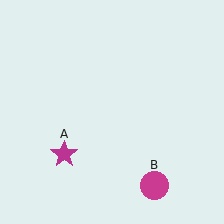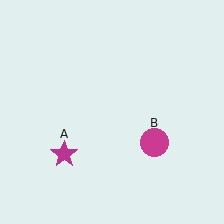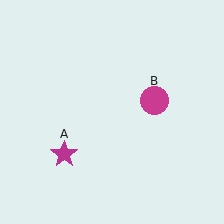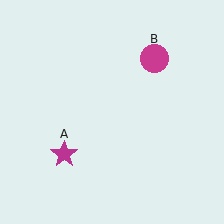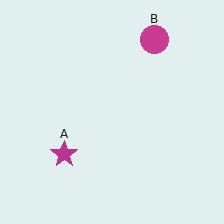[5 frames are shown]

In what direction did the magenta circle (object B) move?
The magenta circle (object B) moved up.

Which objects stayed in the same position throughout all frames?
Magenta star (object A) remained stationary.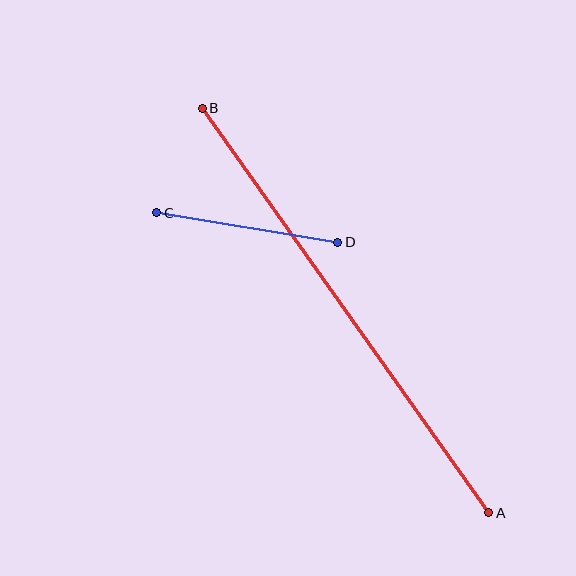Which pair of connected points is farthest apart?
Points A and B are farthest apart.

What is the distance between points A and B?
The distance is approximately 496 pixels.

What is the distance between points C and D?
The distance is approximately 183 pixels.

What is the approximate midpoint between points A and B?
The midpoint is at approximately (345, 310) pixels.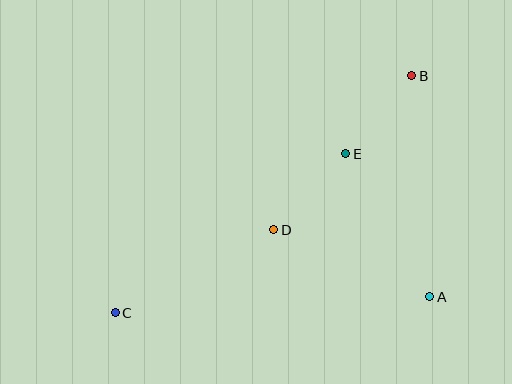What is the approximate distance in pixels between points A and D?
The distance between A and D is approximately 170 pixels.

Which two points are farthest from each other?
Points B and C are farthest from each other.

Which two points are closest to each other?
Points B and E are closest to each other.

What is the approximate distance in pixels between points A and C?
The distance between A and C is approximately 315 pixels.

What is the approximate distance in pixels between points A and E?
The distance between A and E is approximately 166 pixels.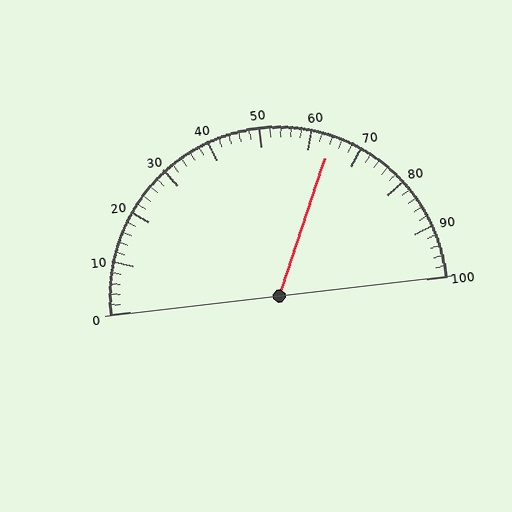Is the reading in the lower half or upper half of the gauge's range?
The reading is in the upper half of the range (0 to 100).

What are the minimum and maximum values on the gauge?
The gauge ranges from 0 to 100.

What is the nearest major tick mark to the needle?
The nearest major tick mark is 60.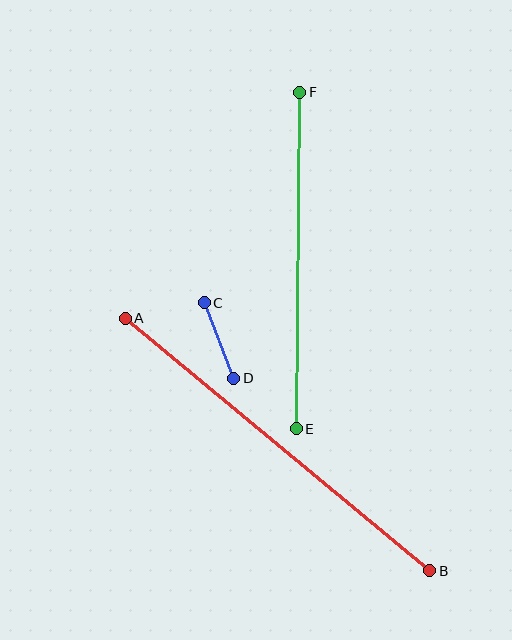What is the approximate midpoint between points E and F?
The midpoint is at approximately (298, 261) pixels.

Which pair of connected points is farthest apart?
Points A and B are farthest apart.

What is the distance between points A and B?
The distance is approximately 395 pixels.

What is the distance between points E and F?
The distance is approximately 337 pixels.